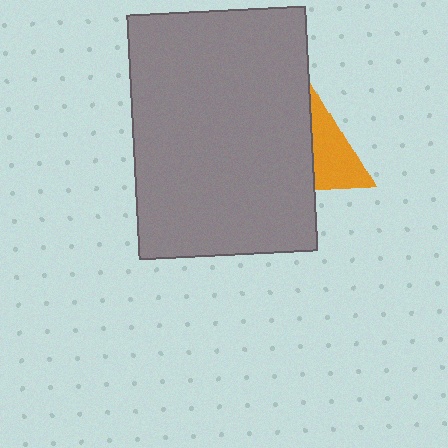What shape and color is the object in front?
The object in front is a gray rectangle.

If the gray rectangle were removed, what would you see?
You would see the complete orange triangle.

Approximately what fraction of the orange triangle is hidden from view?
Roughly 51% of the orange triangle is hidden behind the gray rectangle.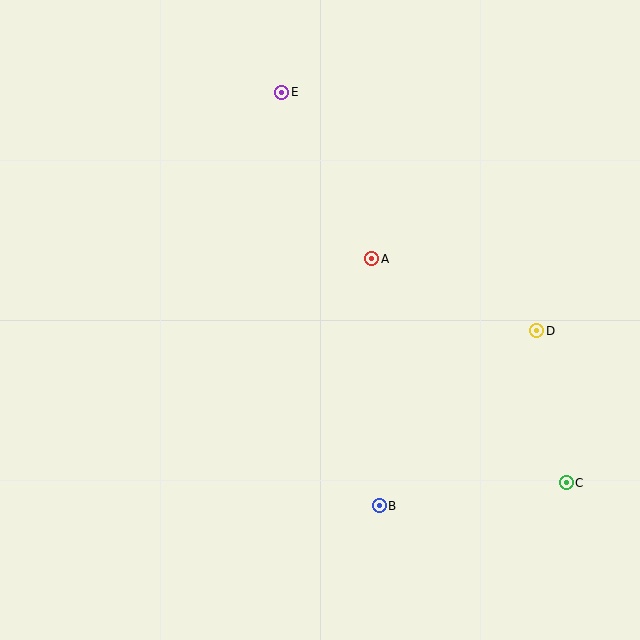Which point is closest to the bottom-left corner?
Point B is closest to the bottom-left corner.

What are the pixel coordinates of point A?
Point A is at (372, 259).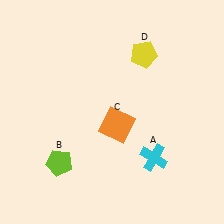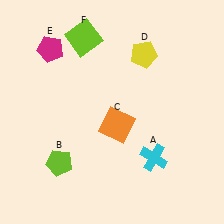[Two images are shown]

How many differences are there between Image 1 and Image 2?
There are 2 differences between the two images.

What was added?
A magenta pentagon (E), a lime square (F) were added in Image 2.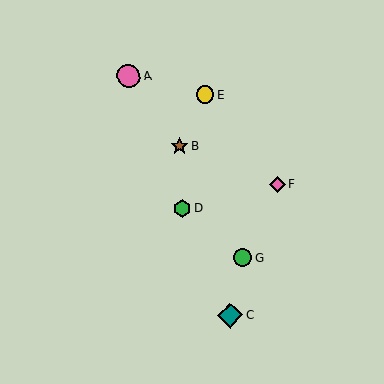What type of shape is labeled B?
Shape B is a brown star.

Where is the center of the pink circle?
The center of the pink circle is at (129, 76).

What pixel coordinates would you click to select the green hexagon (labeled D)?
Click at (182, 208) to select the green hexagon D.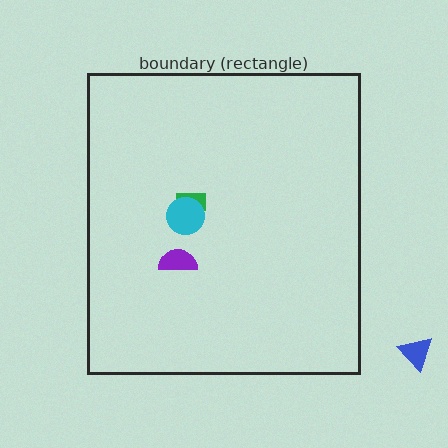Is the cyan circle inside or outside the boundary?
Inside.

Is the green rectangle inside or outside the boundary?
Inside.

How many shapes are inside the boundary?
3 inside, 1 outside.